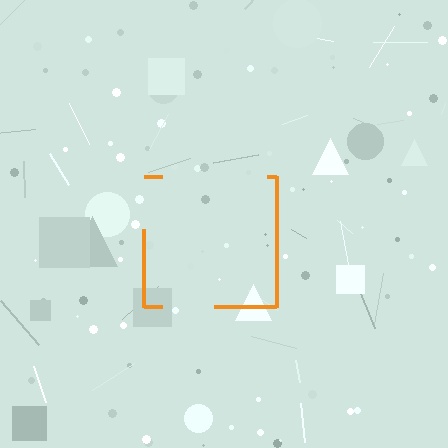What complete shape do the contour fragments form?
The contour fragments form a square.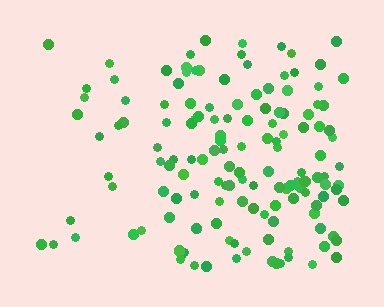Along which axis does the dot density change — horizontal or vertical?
Horizontal.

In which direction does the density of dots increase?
From left to right, with the right side densest.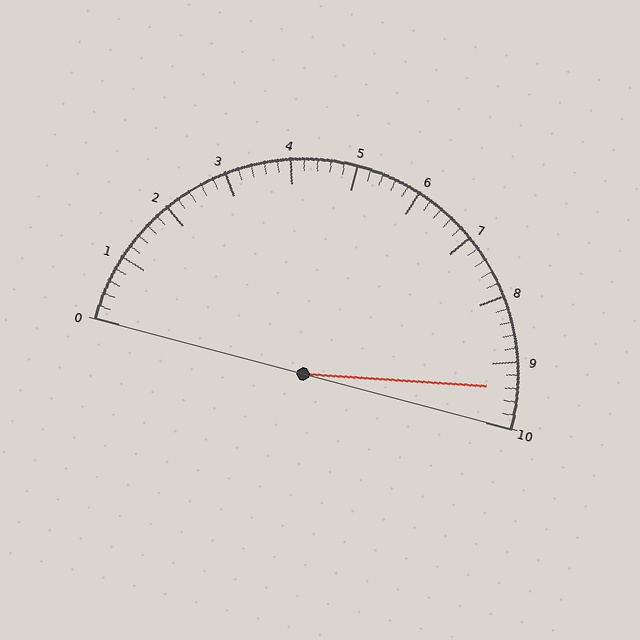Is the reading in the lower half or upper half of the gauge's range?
The reading is in the upper half of the range (0 to 10).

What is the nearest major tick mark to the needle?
The nearest major tick mark is 9.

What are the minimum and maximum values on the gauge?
The gauge ranges from 0 to 10.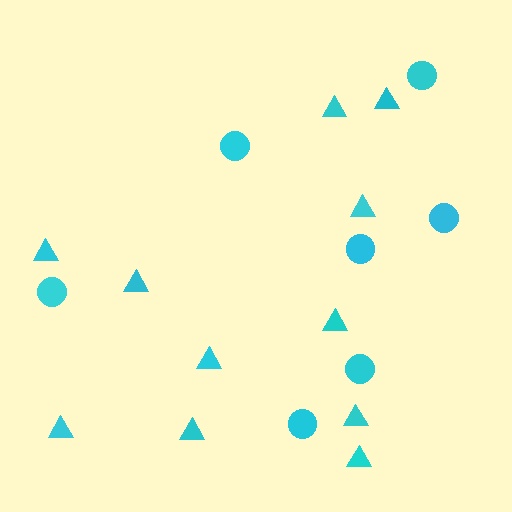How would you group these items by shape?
There are 2 groups: one group of circles (7) and one group of triangles (11).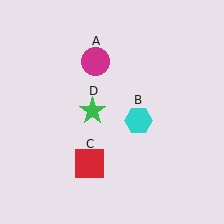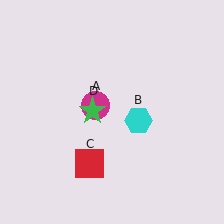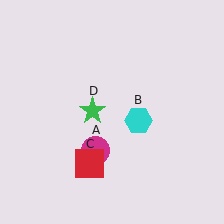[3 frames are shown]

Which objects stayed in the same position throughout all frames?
Cyan hexagon (object B) and red square (object C) and green star (object D) remained stationary.